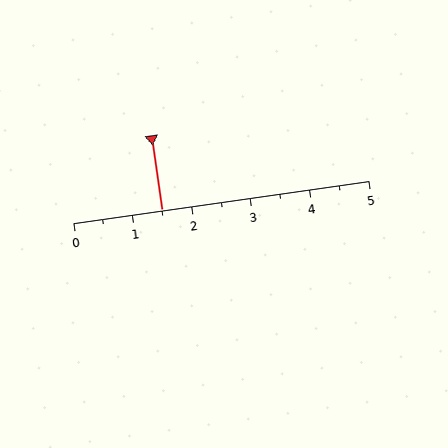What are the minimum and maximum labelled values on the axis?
The axis runs from 0 to 5.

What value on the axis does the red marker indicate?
The marker indicates approximately 1.5.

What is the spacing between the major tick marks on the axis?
The major ticks are spaced 1 apart.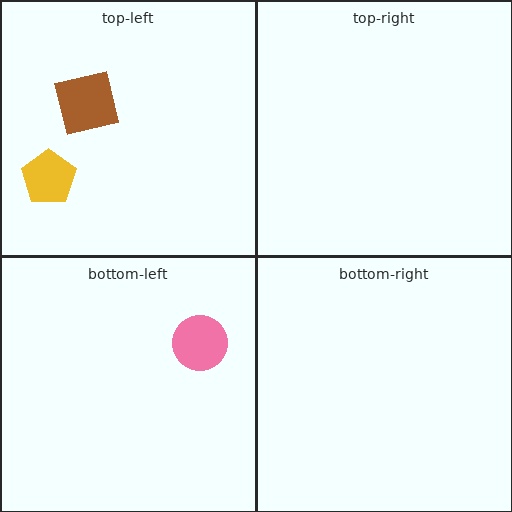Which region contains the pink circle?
The bottom-left region.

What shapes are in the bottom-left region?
The pink circle.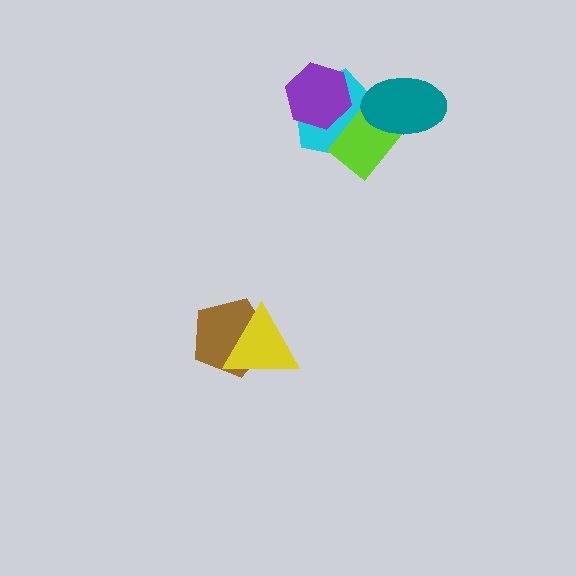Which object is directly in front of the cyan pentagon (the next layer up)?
The lime rectangle is directly in front of the cyan pentagon.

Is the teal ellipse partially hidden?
No, no other shape covers it.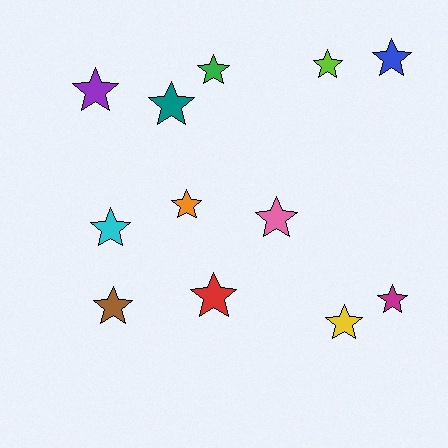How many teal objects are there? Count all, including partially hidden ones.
There is 1 teal object.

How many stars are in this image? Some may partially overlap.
There are 12 stars.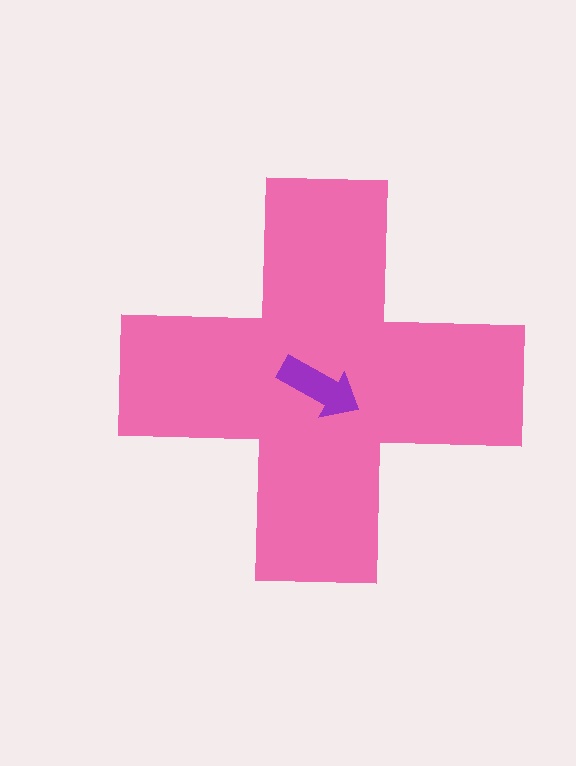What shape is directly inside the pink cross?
The purple arrow.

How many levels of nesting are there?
2.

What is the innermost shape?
The purple arrow.